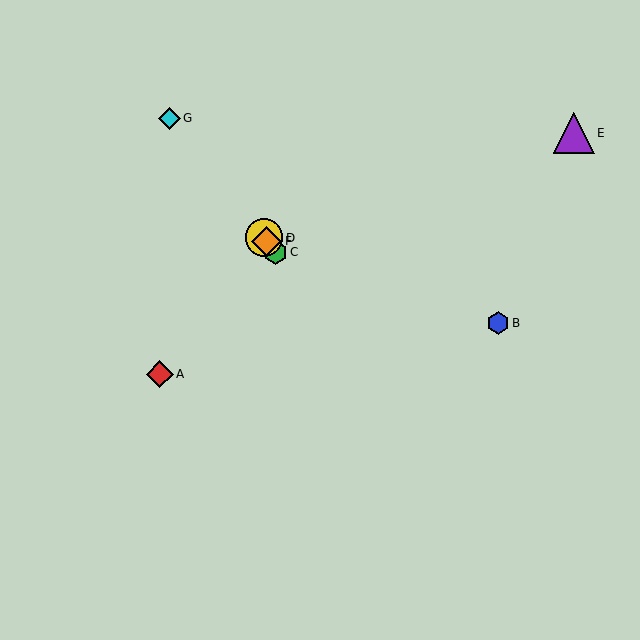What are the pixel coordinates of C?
Object C is at (276, 252).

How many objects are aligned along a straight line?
4 objects (C, D, F, G) are aligned along a straight line.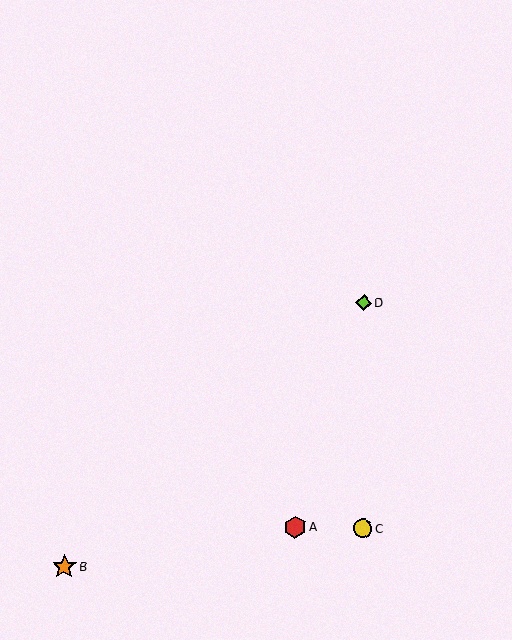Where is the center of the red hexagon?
The center of the red hexagon is at (295, 527).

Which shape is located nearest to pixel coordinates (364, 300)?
The lime diamond (labeled D) at (364, 303) is nearest to that location.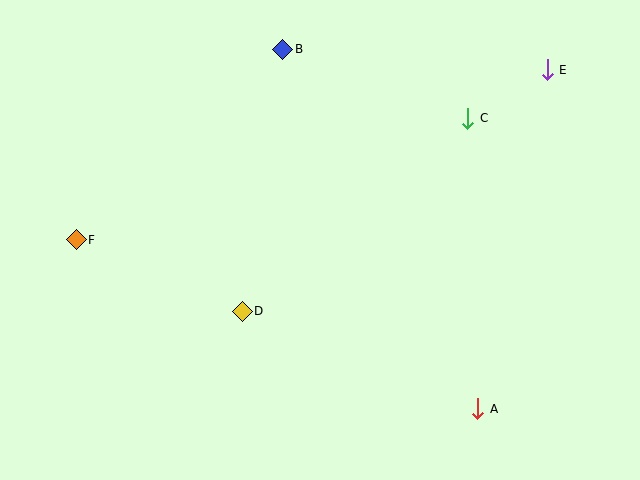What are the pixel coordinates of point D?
Point D is at (242, 311).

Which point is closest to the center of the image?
Point D at (242, 311) is closest to the center.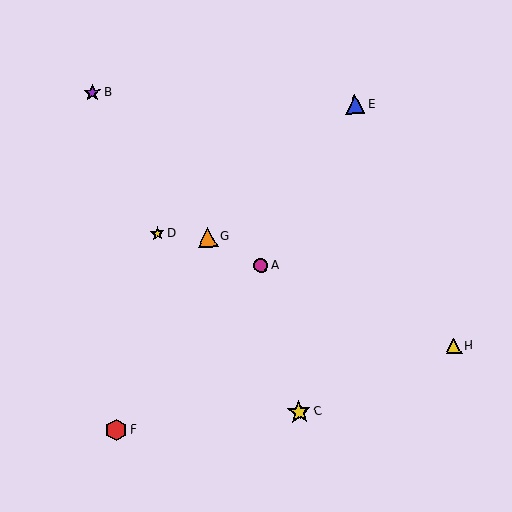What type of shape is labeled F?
Shape F is a red hexagon.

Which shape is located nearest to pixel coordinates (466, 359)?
The yellow triangle (labeled H) at (454, 346) is nearest to that location.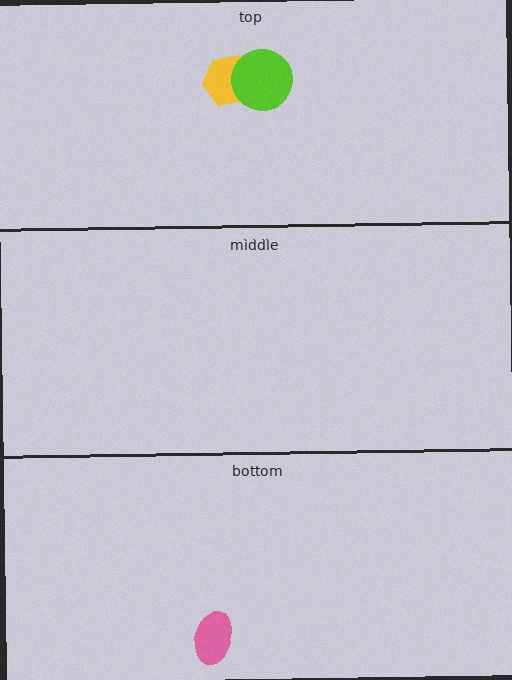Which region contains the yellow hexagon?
The top region.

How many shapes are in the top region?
2.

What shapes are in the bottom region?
The pink ellipse.